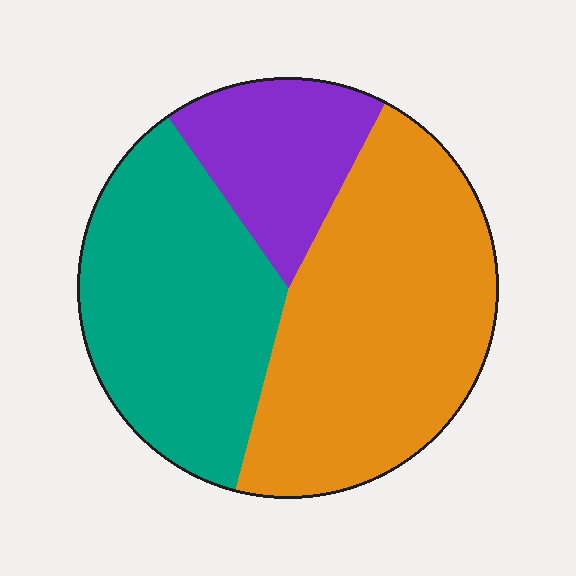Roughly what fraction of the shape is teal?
Teal takes up between a quarter and a half of the shape.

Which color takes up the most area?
Orange, at roughly 45%.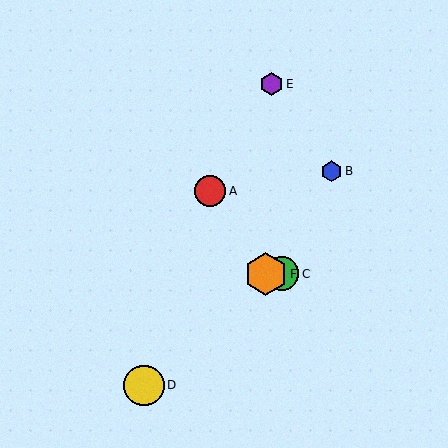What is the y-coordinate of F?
Object F is at y≈274.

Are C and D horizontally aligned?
No, C is at y≈274 and D is at y≈385.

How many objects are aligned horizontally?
2 objects (C, F) are aligned horizontally.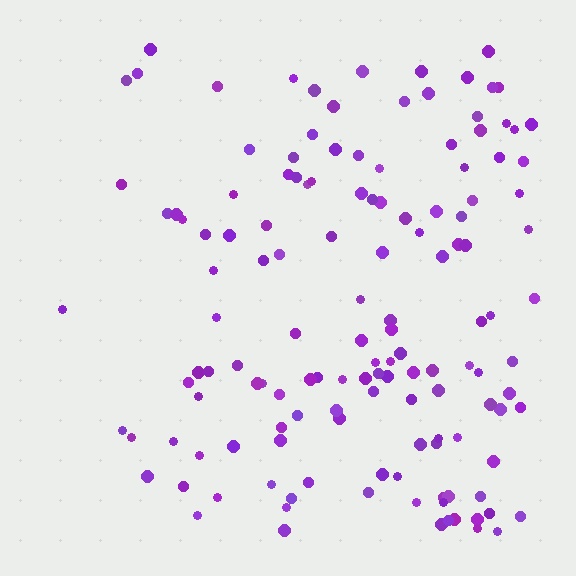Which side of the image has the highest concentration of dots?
The right.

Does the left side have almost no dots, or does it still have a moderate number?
Still a moderate number, just noticeably fewer than the right.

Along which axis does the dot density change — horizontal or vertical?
Horizontal.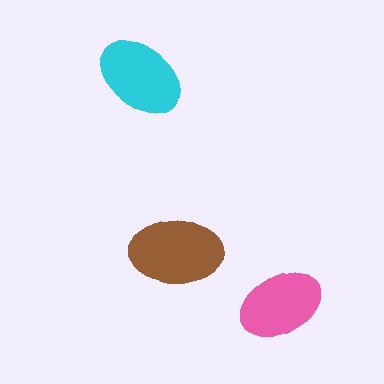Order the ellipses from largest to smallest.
the brown one, the cyan one, the pink one.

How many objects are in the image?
There are 3 objects in the image.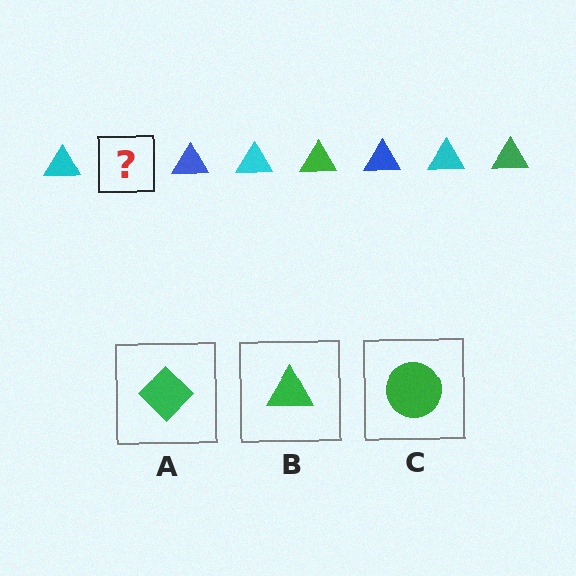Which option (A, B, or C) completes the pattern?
B.